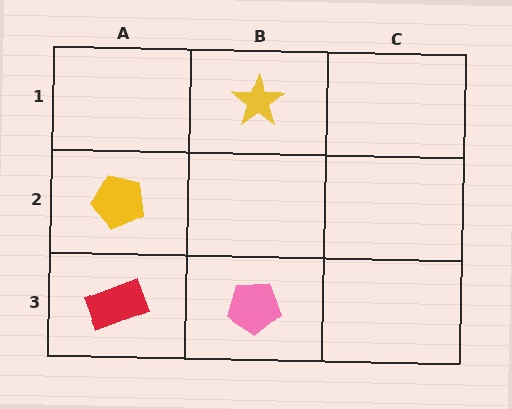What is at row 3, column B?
A pink pentagon.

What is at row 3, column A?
A red rectangle.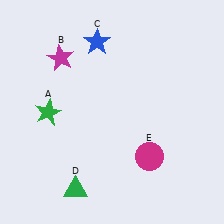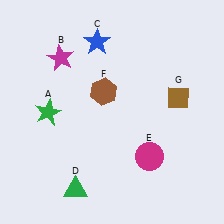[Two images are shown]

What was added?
A brown hexagon (F), a brown diamond (G) were added in Image 2.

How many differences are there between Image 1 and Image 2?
There are 2 differences between the two images.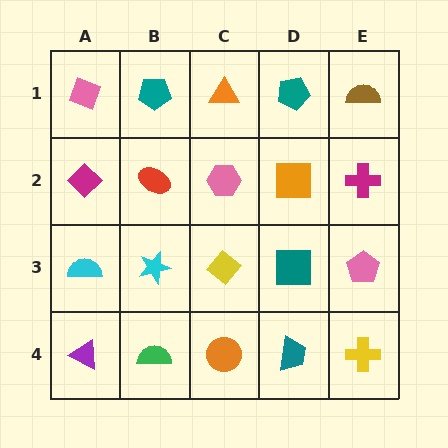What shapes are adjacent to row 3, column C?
A pink hexagon (row 2, column C), an orange circle (row 4, column C), a cyan star (row 3, column B), a teal square (row 3, column D).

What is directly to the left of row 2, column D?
A pink hexagon.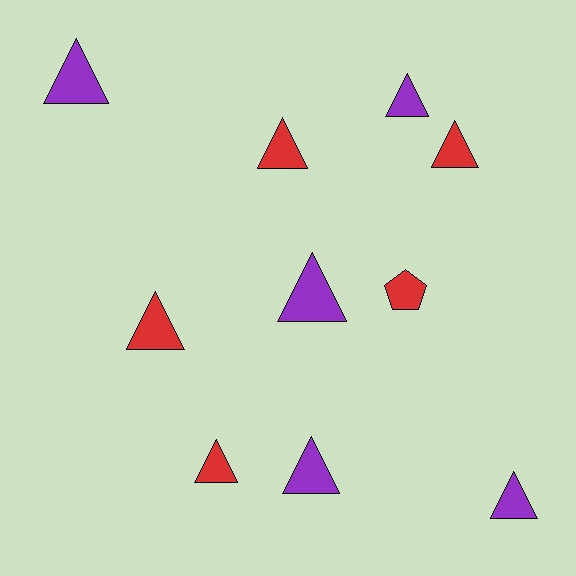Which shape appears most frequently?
Triangle, with 9 objects.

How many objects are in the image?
There are 10 objects.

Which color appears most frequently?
Red, with 5 objects.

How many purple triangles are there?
There are 5 purple triangles.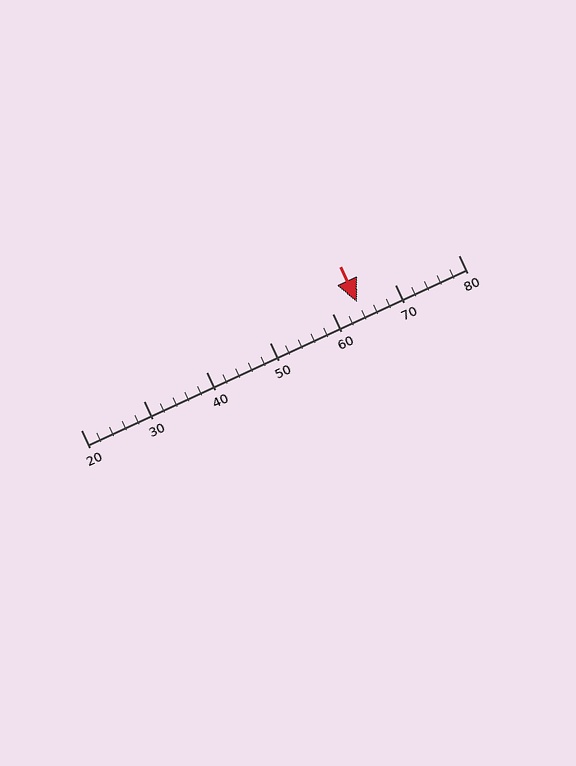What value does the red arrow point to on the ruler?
The red arrow points to approximately 64.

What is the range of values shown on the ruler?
The ruler shows values from 20 to 80.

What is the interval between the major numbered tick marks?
The major tick marks are spaced 10 units apart.